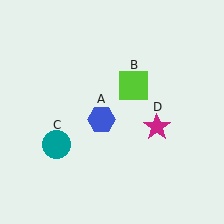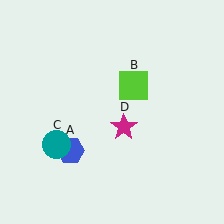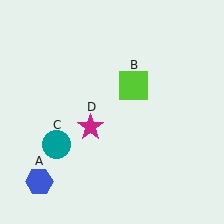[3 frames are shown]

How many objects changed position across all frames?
2 objects changed position: blue hexagon (object A), magenta star (object D).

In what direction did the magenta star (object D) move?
The magenta star (object D) moved left.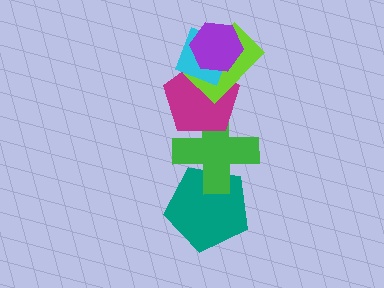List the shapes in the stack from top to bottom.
From top to bottom: the purple hexagon, the cyan diamond, the lime rectangle, the magenta pentagon, the green cross, the teal pentagon.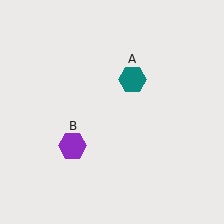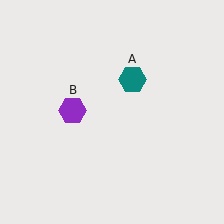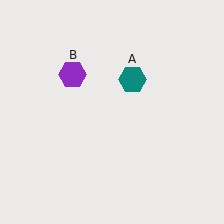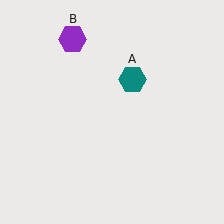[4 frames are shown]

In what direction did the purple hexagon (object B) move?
The purple hexagon (object B) moved up.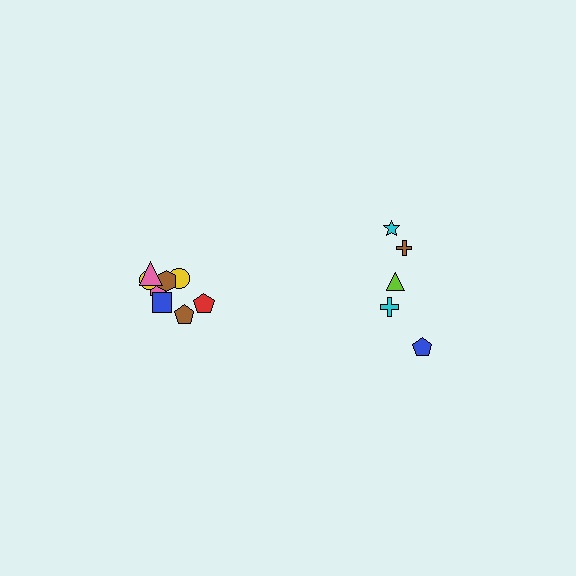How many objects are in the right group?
There are 5 objects.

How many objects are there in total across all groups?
There are 13 objects.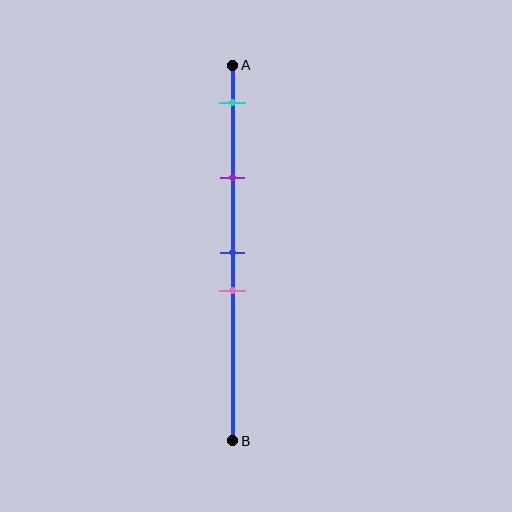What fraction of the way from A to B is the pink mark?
The pink mark is approximately 60% (0.6) of the way from A to B.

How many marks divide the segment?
There are 4 marks dividing the segment.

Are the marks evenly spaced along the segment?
No, the marks are not evenly spaced.